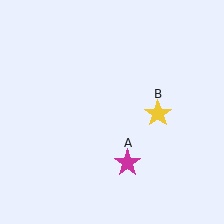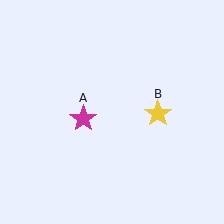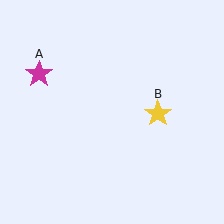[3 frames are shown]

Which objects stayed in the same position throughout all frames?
Yellow star (object B) remained stationary.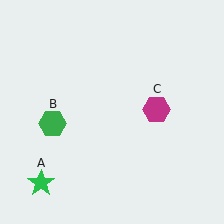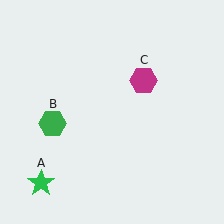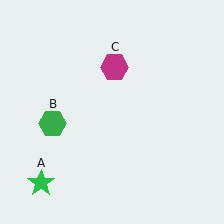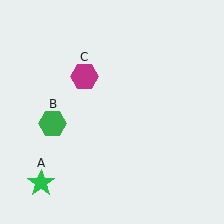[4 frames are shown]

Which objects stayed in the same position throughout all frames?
Green star (object A) and green hexagon (object B) remained stationary.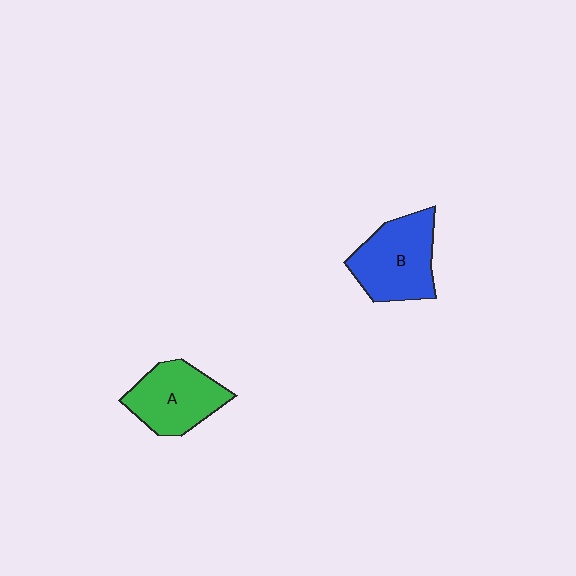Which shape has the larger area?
Shape B (blue).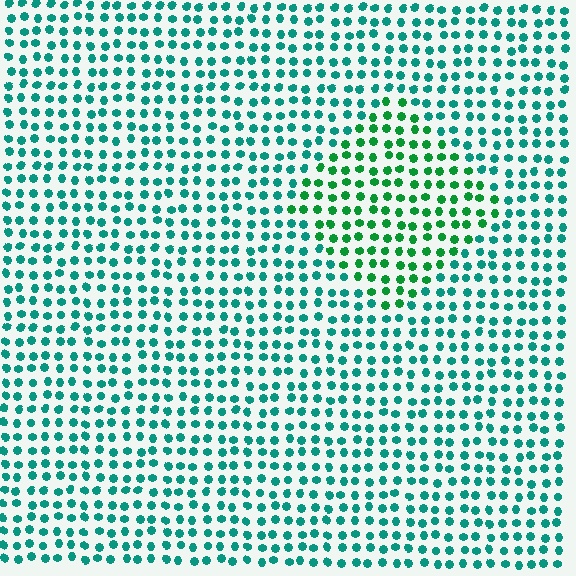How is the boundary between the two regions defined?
The boundary is defined purely by a slight shift in hue (about 34 degrees). Spacing, size, and orientation are identical on both sides.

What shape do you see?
I see a diamond.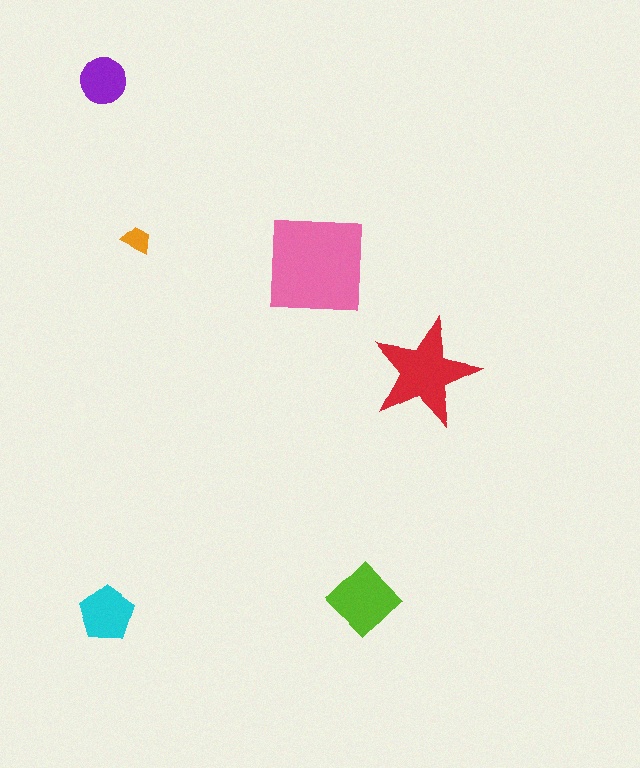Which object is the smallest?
The orange trapezoid.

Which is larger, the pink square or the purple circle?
The pink square.